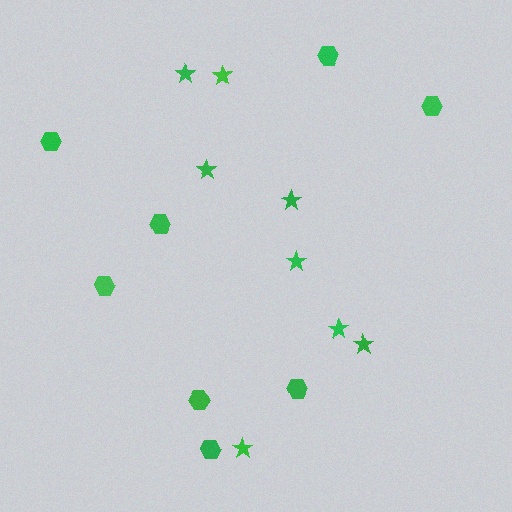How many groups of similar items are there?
There are 2 groups: one group of hexagons (8) and one group of stars (8).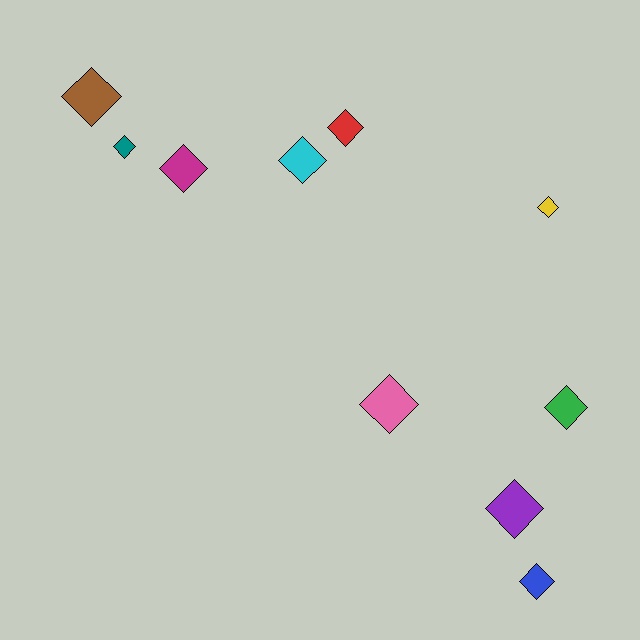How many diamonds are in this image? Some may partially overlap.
There are 10 diamonds.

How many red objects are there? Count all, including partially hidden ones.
There is 1 red object.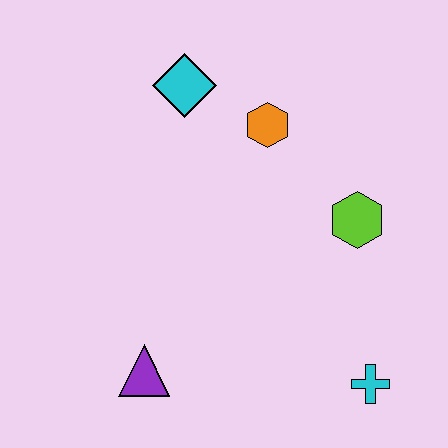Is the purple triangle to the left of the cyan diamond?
Yes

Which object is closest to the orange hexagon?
The cyan diamond is closest to the orange hexagon.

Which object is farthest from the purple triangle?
The cyan diamond is farthest from the purple triangle.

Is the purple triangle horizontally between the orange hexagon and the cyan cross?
No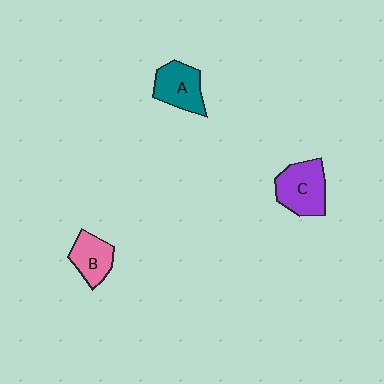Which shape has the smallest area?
Shape B (pink).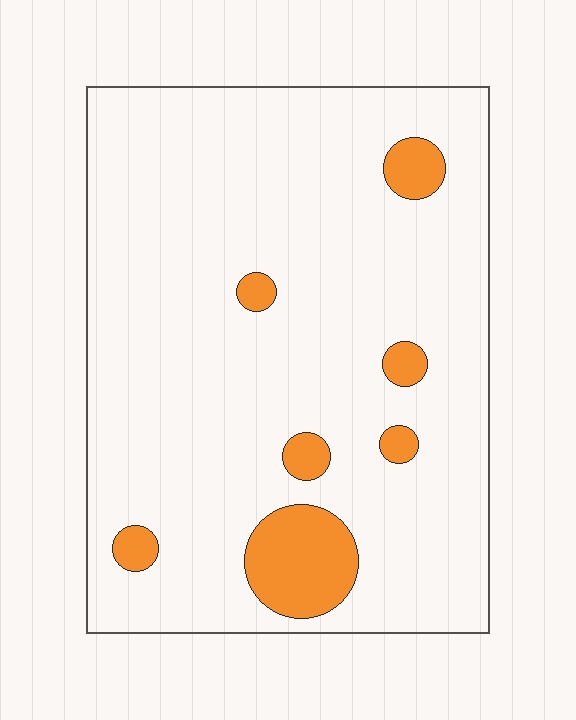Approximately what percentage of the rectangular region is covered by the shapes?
Approximately 10%.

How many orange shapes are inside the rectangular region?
7.